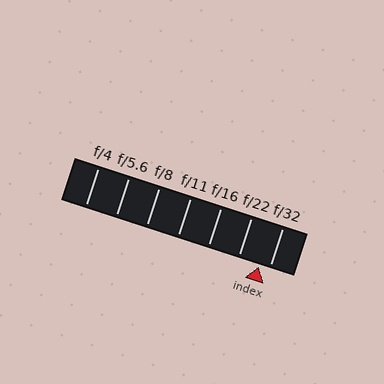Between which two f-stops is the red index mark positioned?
The index mark is between f/22 and f/32.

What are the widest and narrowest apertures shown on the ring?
The widest aperture shown is f/4 and the narrowest is f/32.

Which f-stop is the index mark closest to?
The index mark is closest to f/32.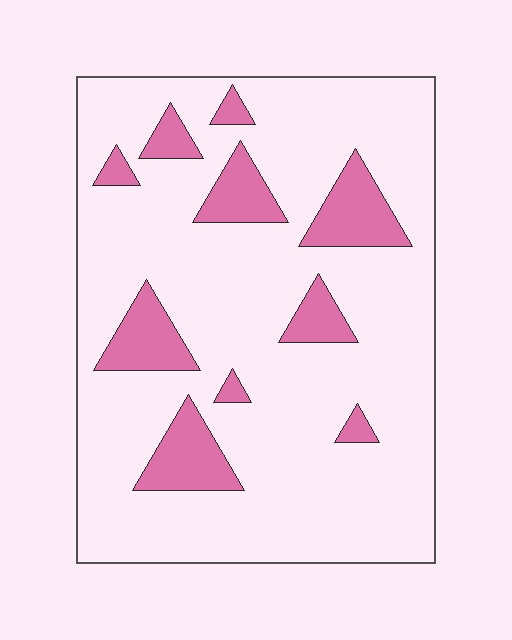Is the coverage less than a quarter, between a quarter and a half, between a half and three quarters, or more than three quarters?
Less than a quarter.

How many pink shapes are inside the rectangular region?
10.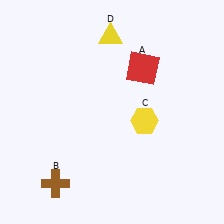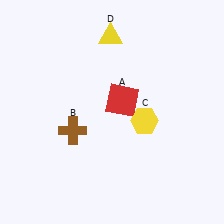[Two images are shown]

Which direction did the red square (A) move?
The red square (A) moved down.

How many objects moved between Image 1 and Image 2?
2 objects moved between the two images.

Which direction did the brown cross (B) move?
The brown cross (B) moved up.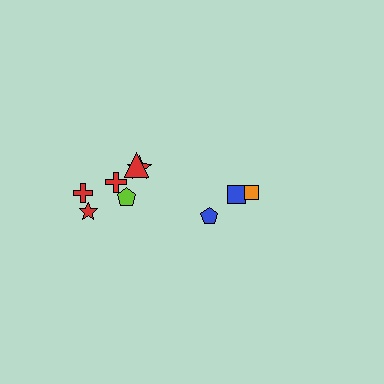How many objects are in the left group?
There are 6 objects.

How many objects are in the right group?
There are 3 objects.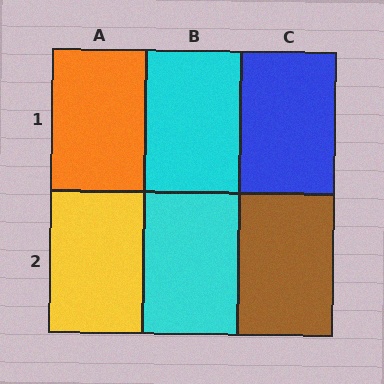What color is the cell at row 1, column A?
Orange.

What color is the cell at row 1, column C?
Blue.